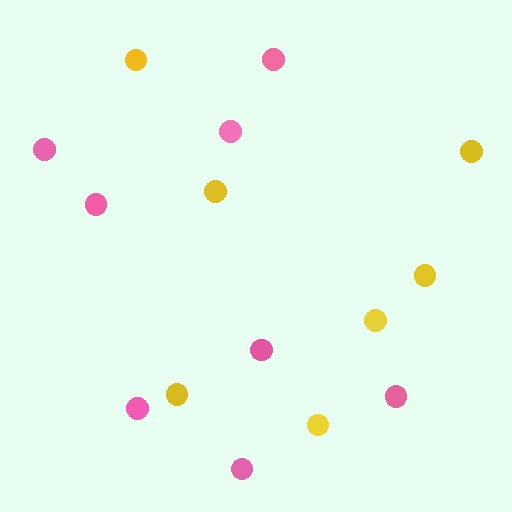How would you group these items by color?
There are 2 groups: one group of yellow circles (7) and one group of pink circles (8).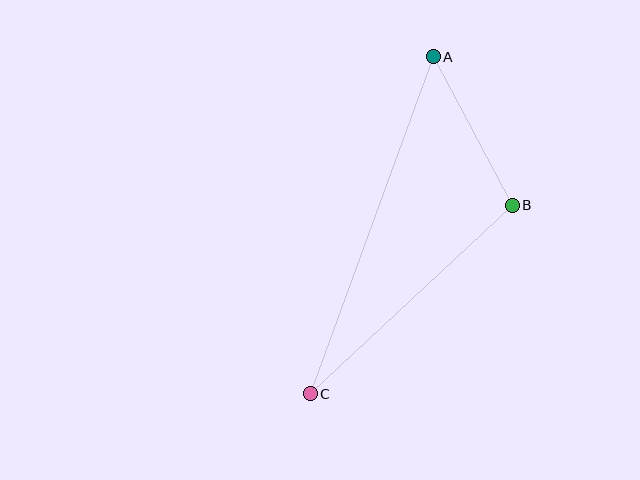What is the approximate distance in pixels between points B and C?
The distance between B and C is approximately 276 pixels.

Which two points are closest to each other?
Points A and B are closest to each other.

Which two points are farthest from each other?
Points A and C are farthest from each other.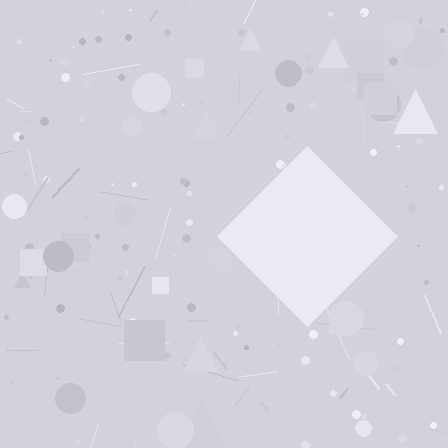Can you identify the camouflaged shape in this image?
The camouflaged shape is a diamond.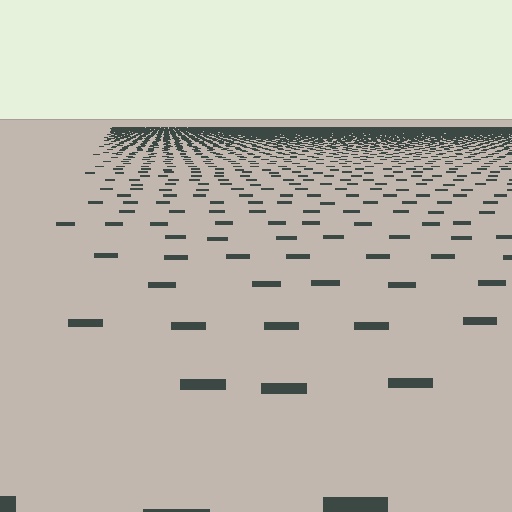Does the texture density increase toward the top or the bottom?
Density increases toward the top.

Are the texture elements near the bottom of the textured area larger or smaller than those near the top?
Larger. Near the bottom, elements are closer to the viewer and appear at a bigger on-screen size.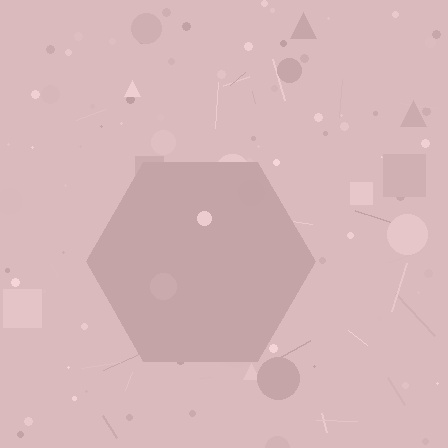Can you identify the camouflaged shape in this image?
The camouflaged shape is a hexagon.